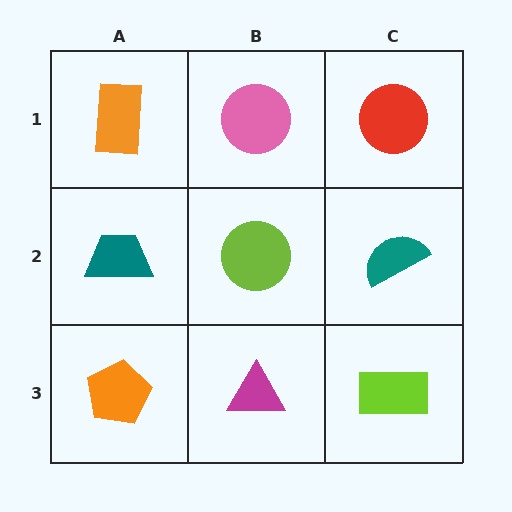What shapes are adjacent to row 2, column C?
A red circle (row 1, column C), a lime rectangle (row 3, column C), a lime circle (row 2, column B).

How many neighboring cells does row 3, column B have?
3.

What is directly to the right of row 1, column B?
A red circle.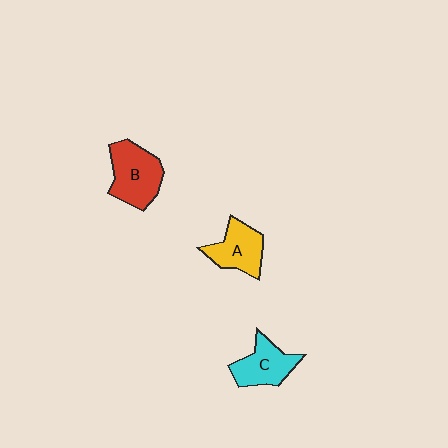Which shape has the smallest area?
Shape C (cyan).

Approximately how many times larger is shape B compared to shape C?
Approximately 1.3 times.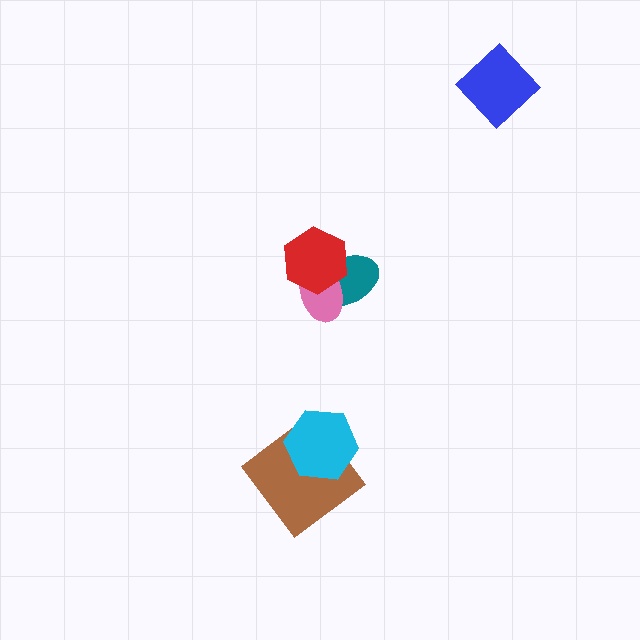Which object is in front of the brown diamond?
The cyan hexagon is in front of the brown diamond.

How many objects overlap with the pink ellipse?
2 objects overlap with the pink ellipse.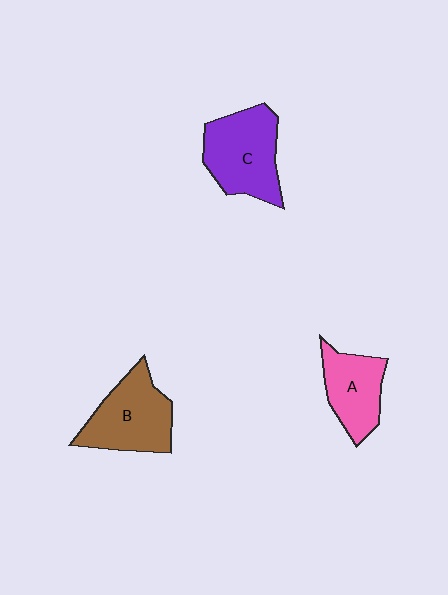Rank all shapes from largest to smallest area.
From largest to smallest: C (purple), B (brown), A (pink).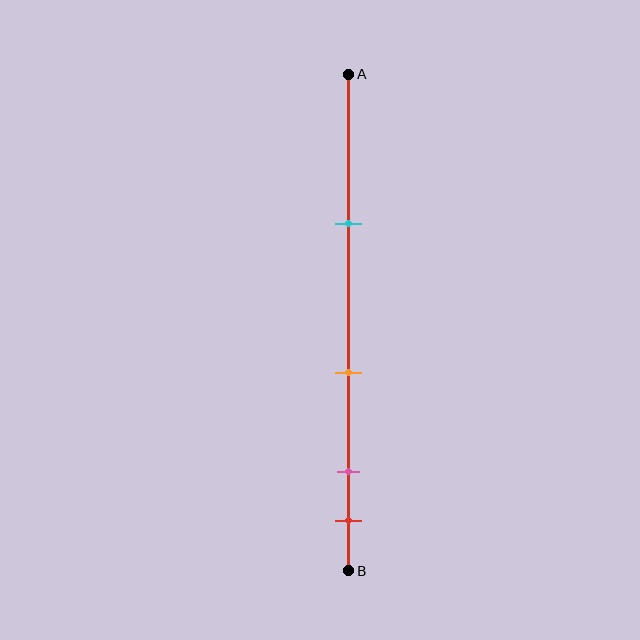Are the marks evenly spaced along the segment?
No, the marks are not evenly spaced.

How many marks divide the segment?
There are 4 marks dividing the segment.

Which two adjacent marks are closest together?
The pink and red marks are the closest adjacent pair.